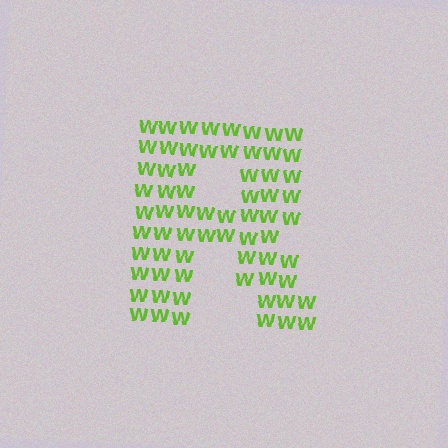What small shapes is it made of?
It is made of small letter W's.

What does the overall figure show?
The overall figure shows the letter R.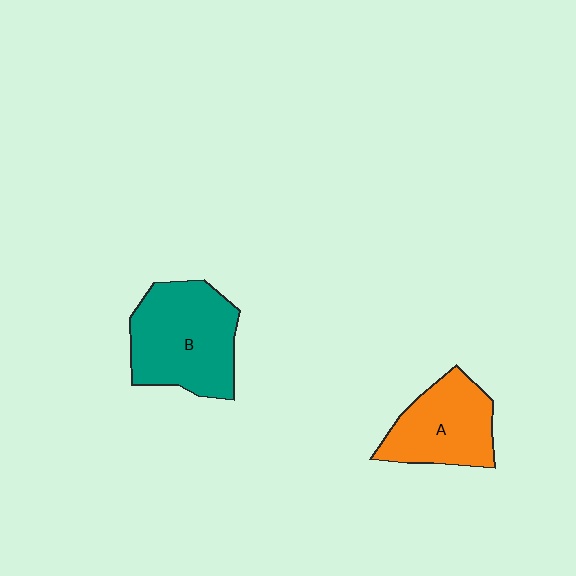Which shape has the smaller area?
Shape A (orange).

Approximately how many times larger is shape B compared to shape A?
Approximately 1.3 times.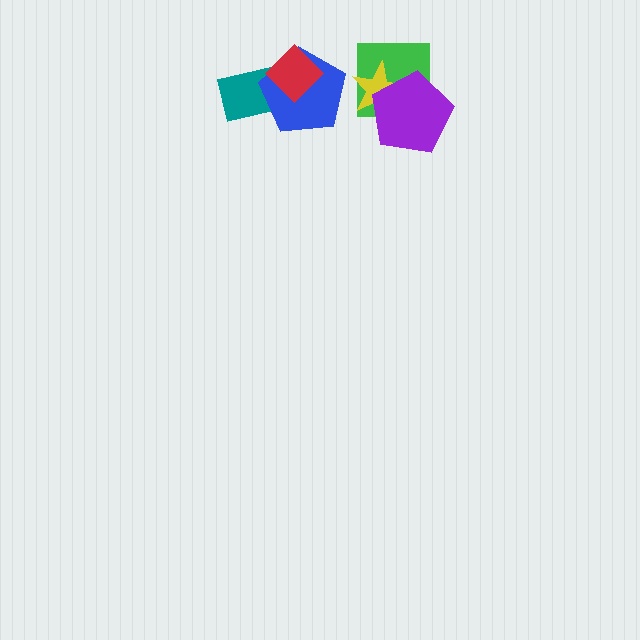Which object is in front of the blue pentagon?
The red diamond is in front of the blue pentagon.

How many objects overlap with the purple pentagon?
2 objects overlap with the purple pentagon.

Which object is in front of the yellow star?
The purple pentagon is in front of the yellow star.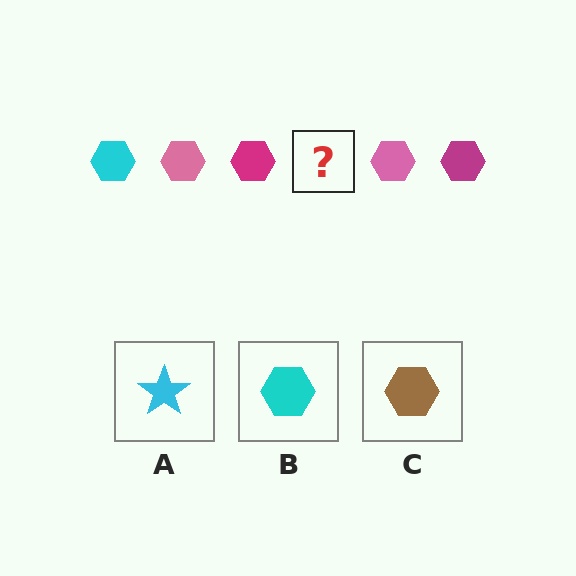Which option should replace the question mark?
Option B.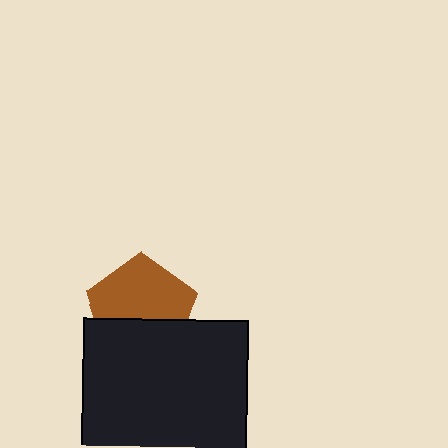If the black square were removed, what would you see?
You would see the complete brown pentagon.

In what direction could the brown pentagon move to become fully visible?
The brown pentagon could move up. That would shift it out from behind the black square entirely.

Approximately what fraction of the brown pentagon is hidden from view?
Roughly 40% of the brown pentagon is hidden behind the black square.